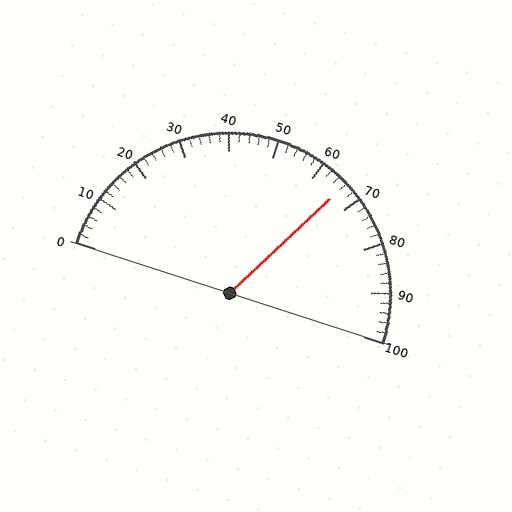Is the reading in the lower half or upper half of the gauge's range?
The reading is in the upper half of the range (0 to 100).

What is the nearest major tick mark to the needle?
The nearest major tick mark is 70.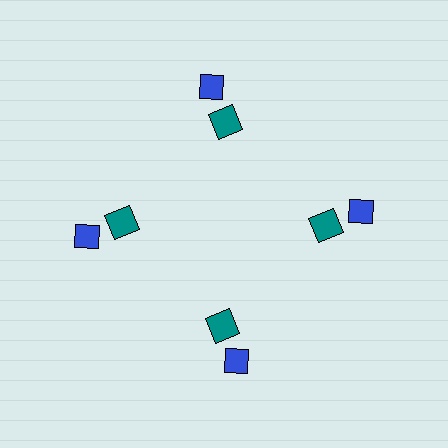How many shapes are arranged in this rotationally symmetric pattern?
There are 8 shapes, arranged in 4 groups of 2.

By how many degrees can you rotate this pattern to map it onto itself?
The pattern maps onto itself every 90 degrees of rotation.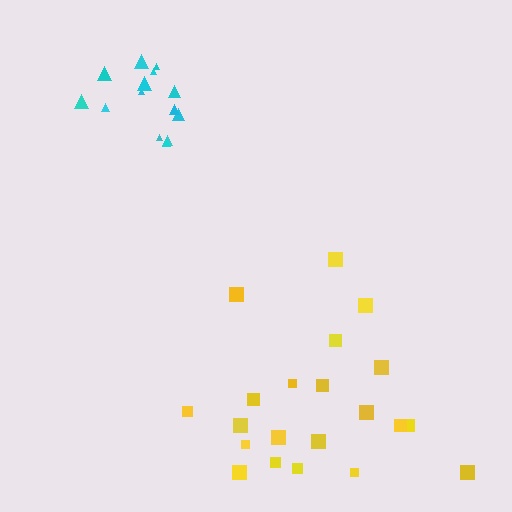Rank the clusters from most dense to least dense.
cyan, yellow.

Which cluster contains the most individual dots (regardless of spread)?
Yellow (22).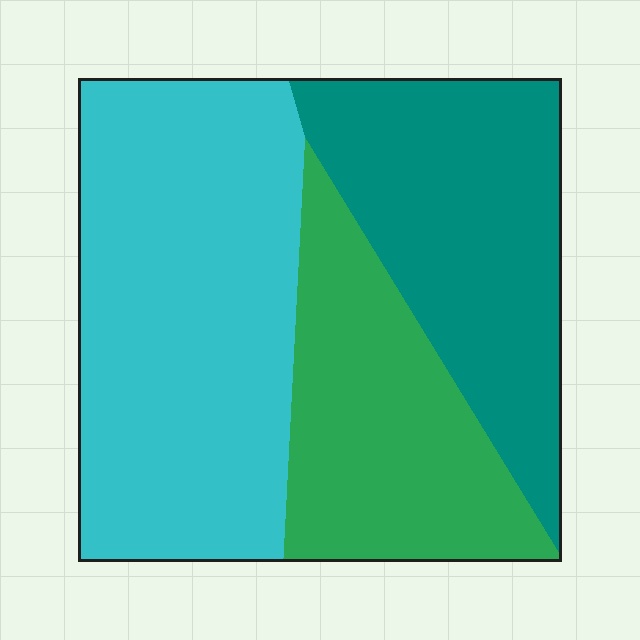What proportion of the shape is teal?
Teal covers roughly 30% of the shape.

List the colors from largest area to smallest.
From largest to smallest: cyan, teal, green.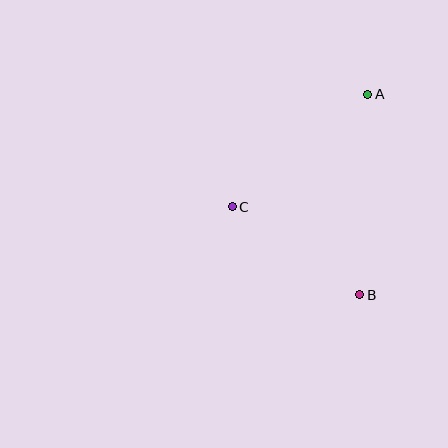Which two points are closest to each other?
Points B and C are closest to each other.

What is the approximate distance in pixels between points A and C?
The distance between A and C is approximately 176 pixels.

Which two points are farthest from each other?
Points A and B are farthest from each other.